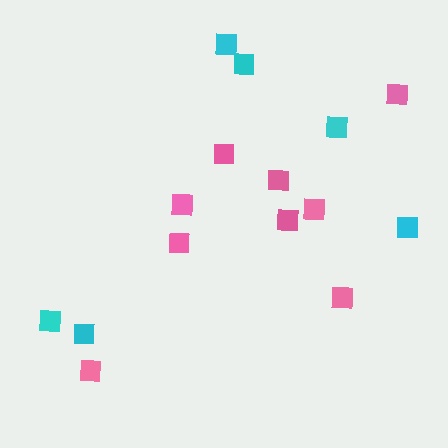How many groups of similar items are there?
There are 2 groups: one group of cyan squares (6) and one group of pink squares (9).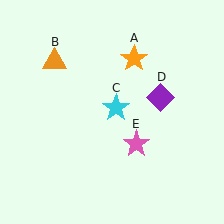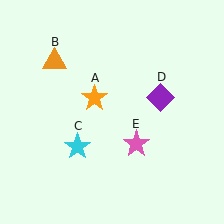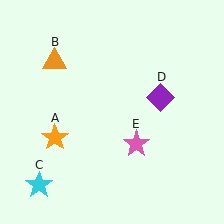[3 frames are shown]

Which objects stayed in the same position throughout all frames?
Orange triangle (object B) and purple diamond (object D) and pink star (object E) remained stationary.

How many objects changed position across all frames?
2 objects changed position: orange star (object A), cyan star (object C).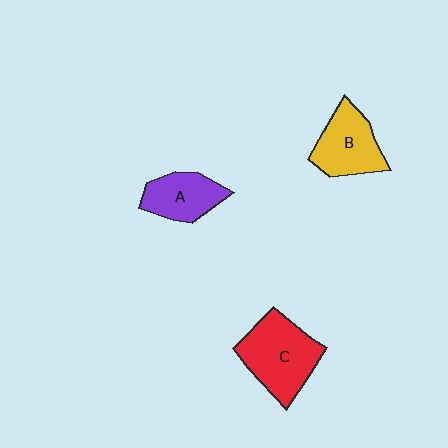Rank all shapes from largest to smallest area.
From largest to smallest: C (red), B (yellow), A (purple).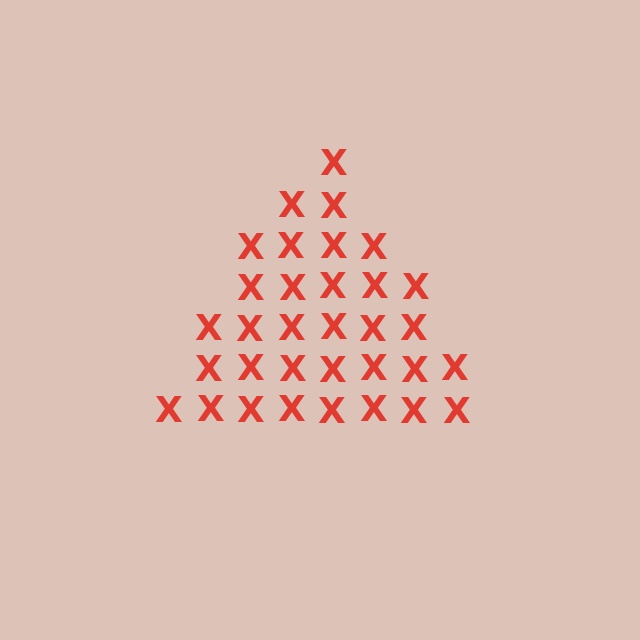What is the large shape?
The large shape is a triangle.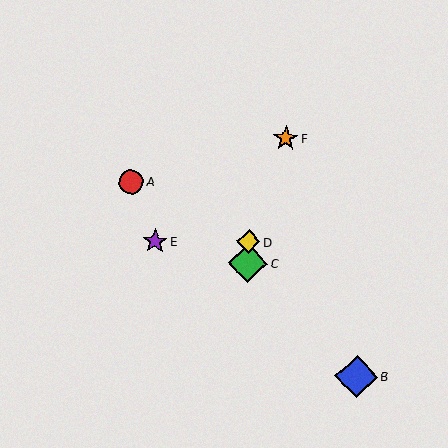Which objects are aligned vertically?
Objects C, D are aligned vertically.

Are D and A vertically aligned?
No, D is at x≈249 and A is at x≈131.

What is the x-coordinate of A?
Object A is at x≈131.